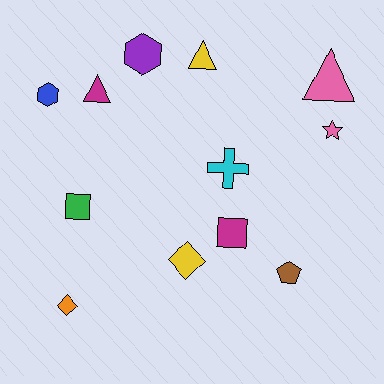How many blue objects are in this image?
There is 1 blue object.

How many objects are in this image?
There are 12 objects.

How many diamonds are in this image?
There are 2 diamonds.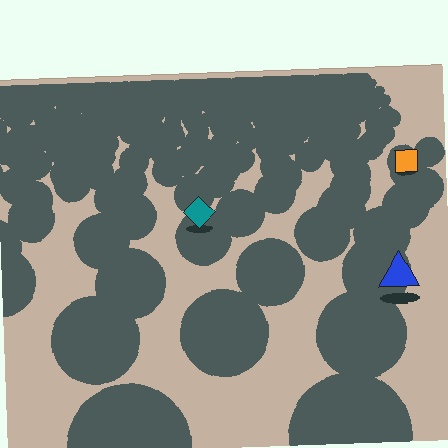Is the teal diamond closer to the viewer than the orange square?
Yes. The teal diamond is closer — you can tell from the texture gradient: the ground texture is coarser near it.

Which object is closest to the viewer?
The blue triangle is closest. The texture marks near it are larger and more spread out.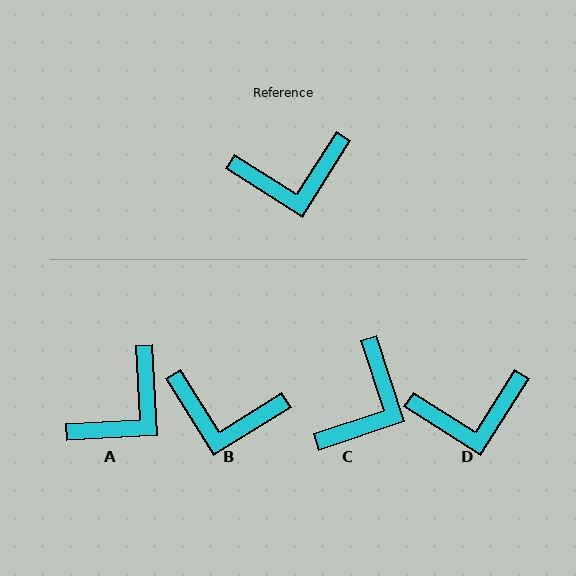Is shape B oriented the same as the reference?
No, it is off by about 26 degrees.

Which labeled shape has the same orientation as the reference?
D.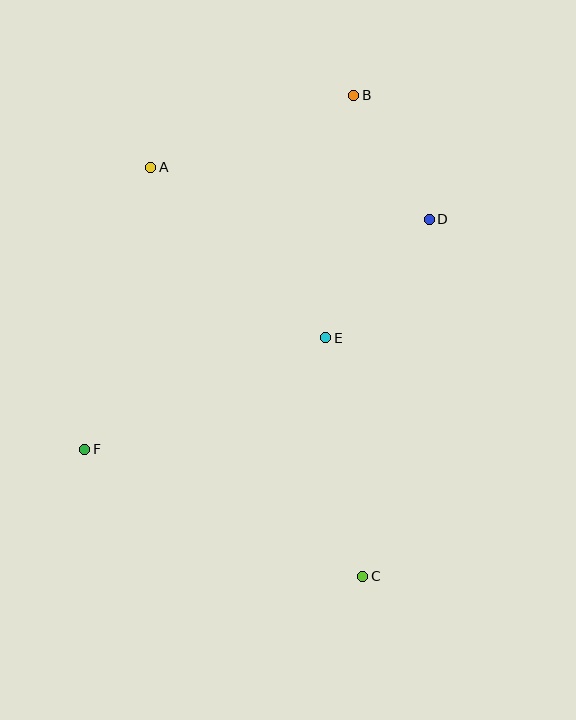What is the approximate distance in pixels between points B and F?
The distance between B and F is approximately 444 pixels.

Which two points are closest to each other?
Points B and D are closest to each other.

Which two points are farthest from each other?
Points B and C are farthest from each other.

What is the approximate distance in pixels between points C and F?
The distance between C and F is approximately 306 pixels.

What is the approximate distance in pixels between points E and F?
The distance between E and F is approximately 265 pixels.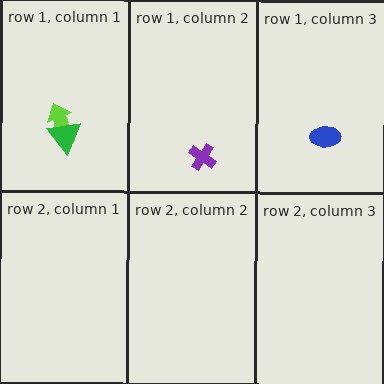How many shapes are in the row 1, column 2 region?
1.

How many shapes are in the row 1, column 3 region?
1.